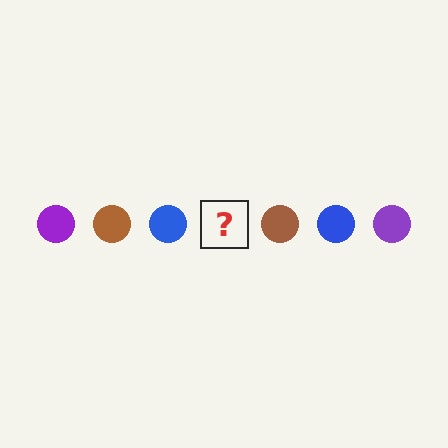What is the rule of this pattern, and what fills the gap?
The rule is that the pattern cycles through purple, brown, blue circles. The gap should be filled with a purple circle.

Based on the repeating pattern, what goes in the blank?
The blank should be a purple circle.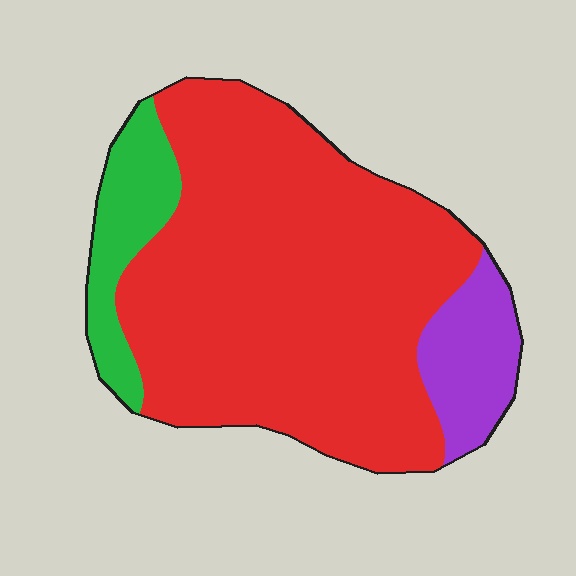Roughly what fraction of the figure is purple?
Purple covers roughly 10% of the figure.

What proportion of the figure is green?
Green takes up about one eighth (1/8) of the figure.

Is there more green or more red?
Red.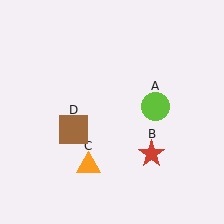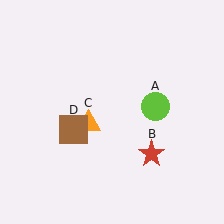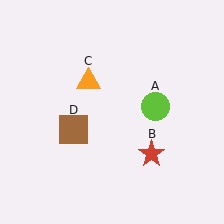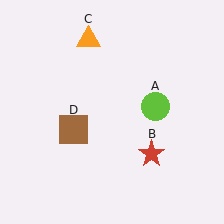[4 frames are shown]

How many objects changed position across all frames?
1 object changed position: orange triangle (object C).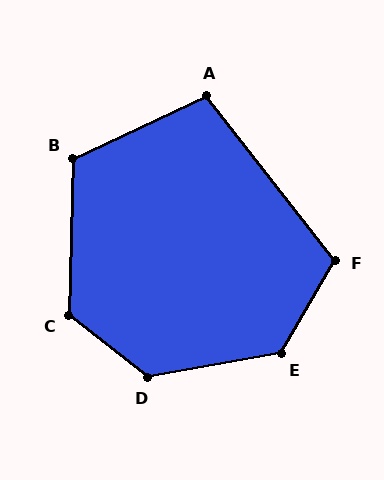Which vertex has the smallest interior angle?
A, at approximately 103 degrees.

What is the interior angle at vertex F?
Approximately 112 degrees (obtuse).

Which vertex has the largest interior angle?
D, at approximately 132 degrees.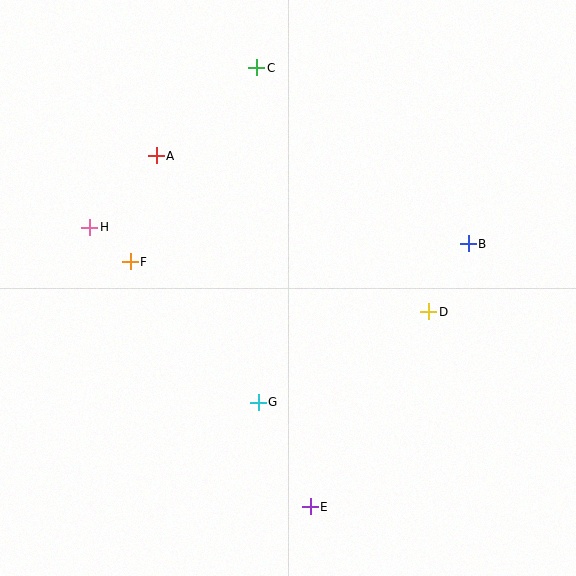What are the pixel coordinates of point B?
Point B is at (468, 244).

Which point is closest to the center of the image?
Point G at (258, 402) is closest to the center.